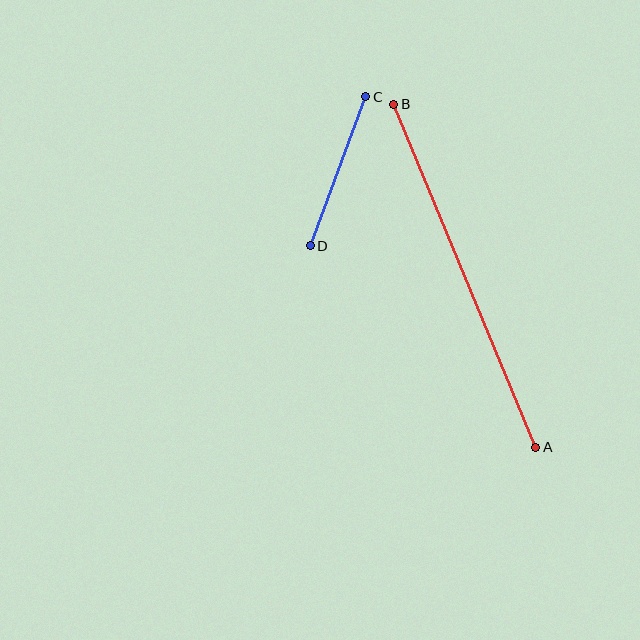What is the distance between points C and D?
The distance is approximately 159 pixels.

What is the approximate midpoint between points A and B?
The midpoint is at approximately (465, 276) pixels.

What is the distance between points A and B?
The distance is approximately 372 pixels.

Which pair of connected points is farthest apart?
Points A and B are farthest apart.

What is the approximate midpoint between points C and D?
The midpoint is at approximately (338, 171) pixels.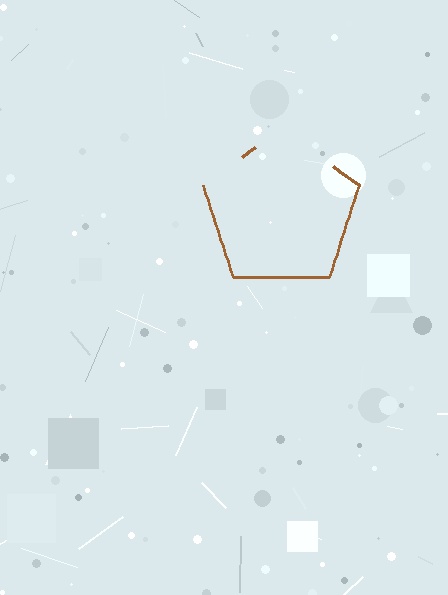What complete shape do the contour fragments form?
The contour fragments form a pentagon.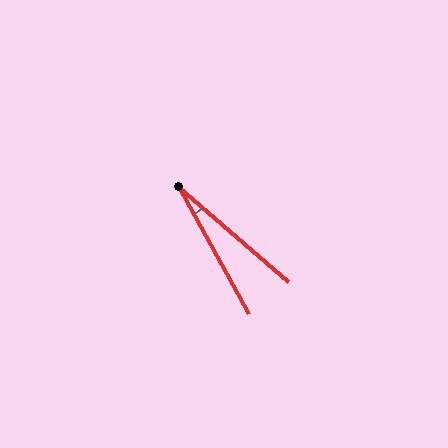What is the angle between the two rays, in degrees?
Approximately 20 degrees.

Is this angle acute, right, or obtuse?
It is acute.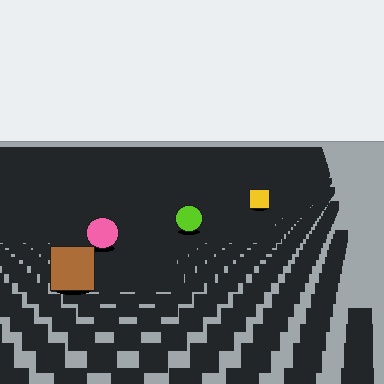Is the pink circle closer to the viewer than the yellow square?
Yes. The pink circle is closer — you can tell from the texture gradient: the ground texture is coarser near it.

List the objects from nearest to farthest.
From nearest to farthest: the brown square, the pink circle, the lime circle, the yellow square.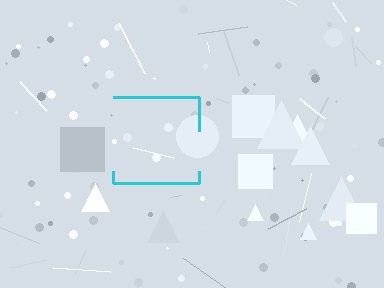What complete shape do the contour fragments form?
The contour fragments form a square.